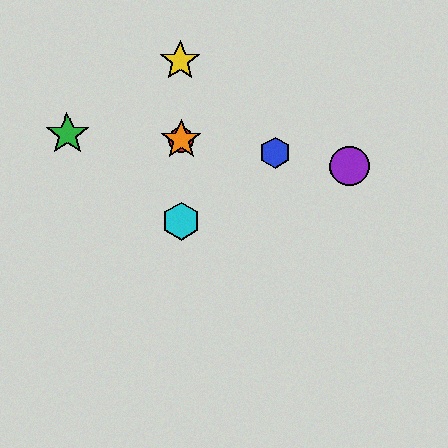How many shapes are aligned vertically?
4 shapes (the red circle, the yellow star, the orange star, the cyan hexagon) are aligned vertically.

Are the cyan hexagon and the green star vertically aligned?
No, the cyan hexagon is at x≈181 and the green star is at x≈67.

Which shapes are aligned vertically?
The red circle, the yellow star, the orange star, the cyan hexagon are aligned vertically.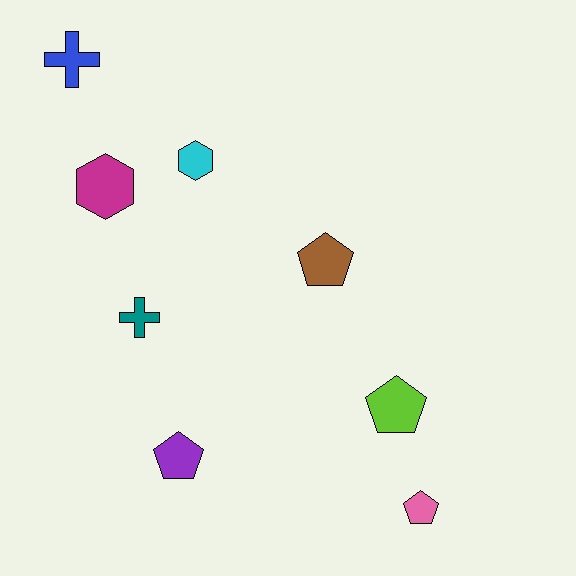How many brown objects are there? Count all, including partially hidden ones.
There is 1 brown object.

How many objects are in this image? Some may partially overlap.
There are 8 objects.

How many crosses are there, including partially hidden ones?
There are 2 crosses.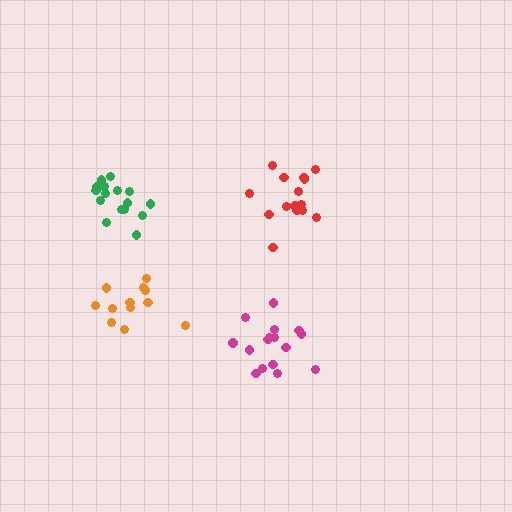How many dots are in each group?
Group 1: 16 dots, Group 2: 15 dots, Group 3: 12 dots, Group 4: 16 dots (59 total).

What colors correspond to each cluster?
The clusters are colored: magenta, red, orange, green.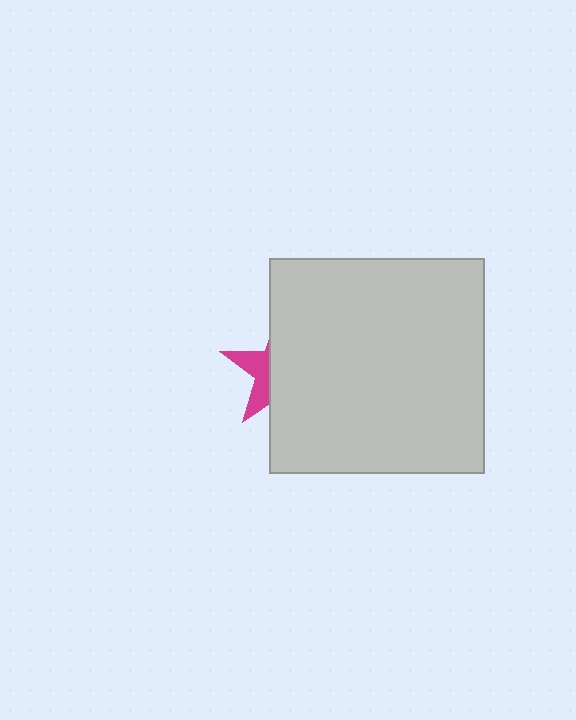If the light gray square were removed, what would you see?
You would see the complete magenta star.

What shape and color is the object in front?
The object in front is a light gray square.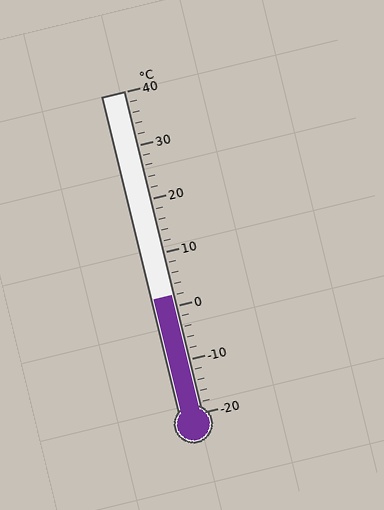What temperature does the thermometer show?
The thermometer shows approximately 2°C.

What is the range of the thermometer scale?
The thermometer scale ranges from -20°C to 40°C.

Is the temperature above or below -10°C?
The temperature is above -10°C.